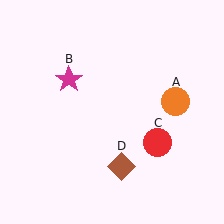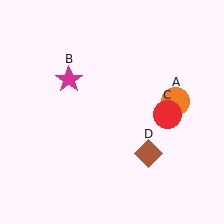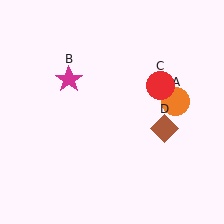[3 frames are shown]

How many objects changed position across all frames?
2 objects changed position: red circle (object C), brown diamond (object D).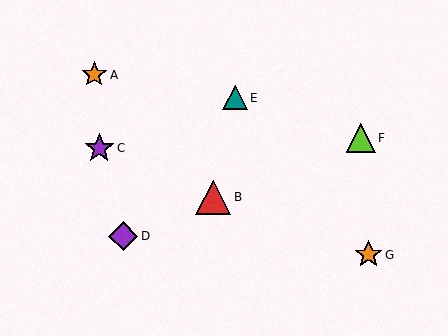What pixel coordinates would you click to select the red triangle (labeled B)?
Click at (213, 197) to select the red triangle B.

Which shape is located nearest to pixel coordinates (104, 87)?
The orange star (labeled A) at (94, 75) is nearest to that location.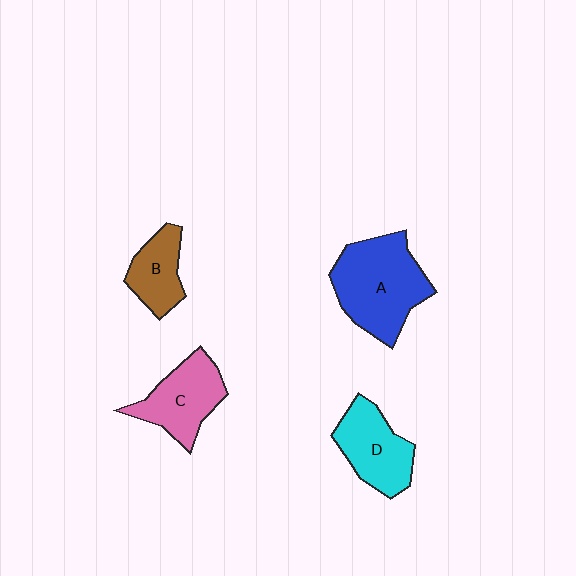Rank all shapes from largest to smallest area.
From largest to smallest: A (blue), C (pink), D (cyan), B (brown).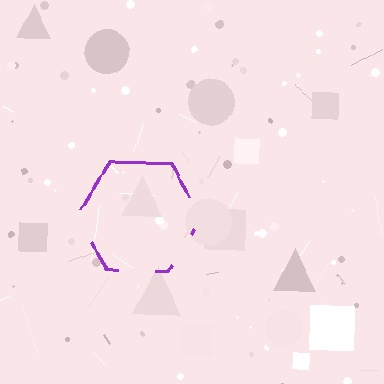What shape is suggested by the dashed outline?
The dashed outline suggests a hexagon.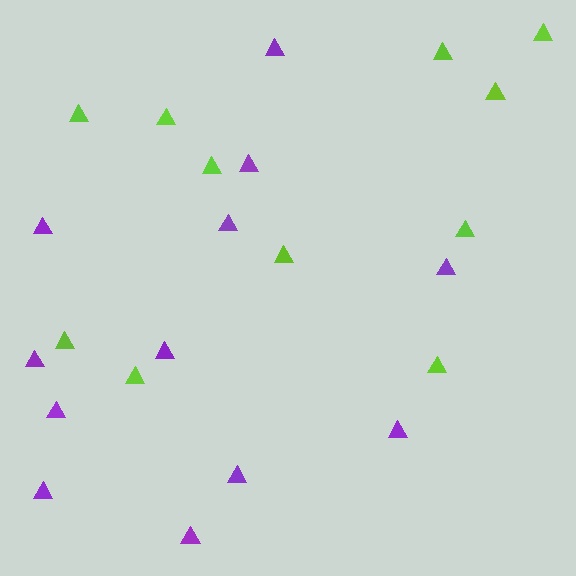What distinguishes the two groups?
There are 2 groups: one group of purple triangles (12) and one group of lime triangles (11).